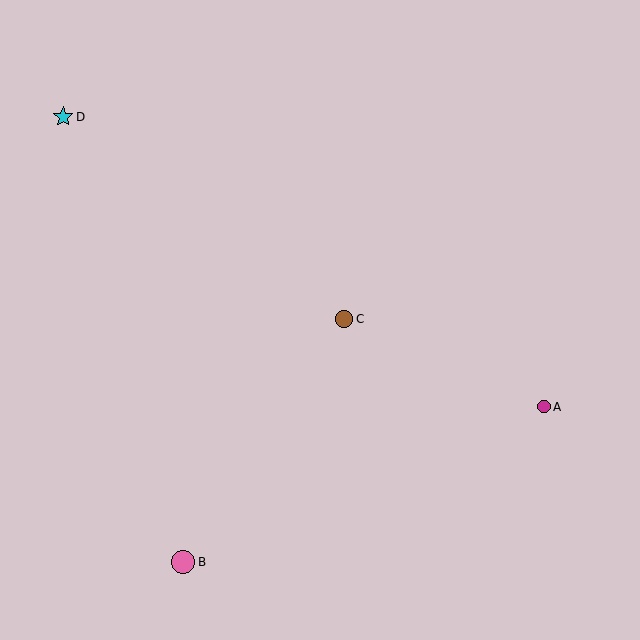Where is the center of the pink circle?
The center of the pink circle is at (183, 562).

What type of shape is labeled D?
Shape D is a cyan star.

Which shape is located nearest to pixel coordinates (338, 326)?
The brown circle (labeled C) at (344, 319) is nearest to that location.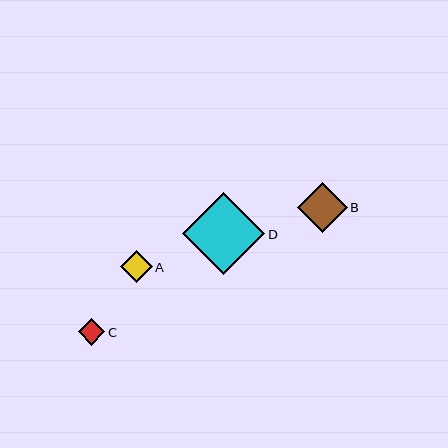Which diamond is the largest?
Diamond D is the largest with a size of approximately 82 pixels.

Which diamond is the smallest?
Diamond C is the smallest with a size of approximately 27 pixels.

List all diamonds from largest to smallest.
From largest to smallest: D, B, A, C.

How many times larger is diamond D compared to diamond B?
Diamond D is approximately 1.6 times the size of diamond B.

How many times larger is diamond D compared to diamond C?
Diamond D is approximately 3.1 times the size of diamond C.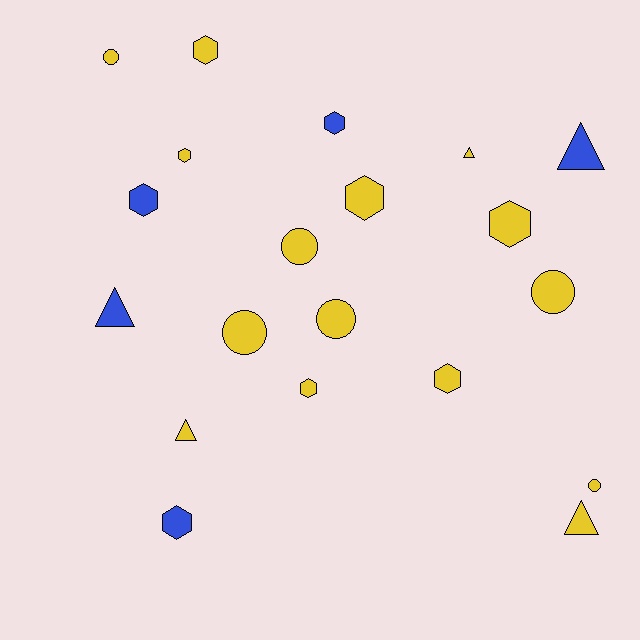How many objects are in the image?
There are 20 objects.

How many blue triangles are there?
There are 2 blue triangles.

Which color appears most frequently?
Yellow, with 15 objects.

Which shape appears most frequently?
Hexagon, with 9 objects.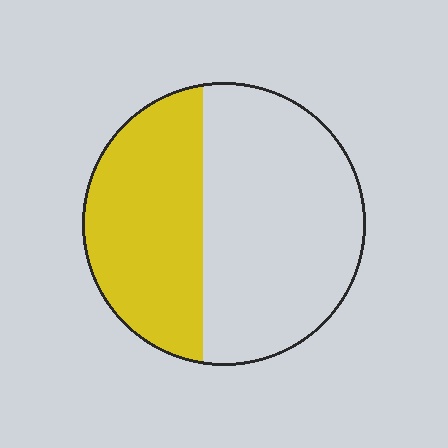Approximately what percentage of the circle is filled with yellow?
Approximately 40%.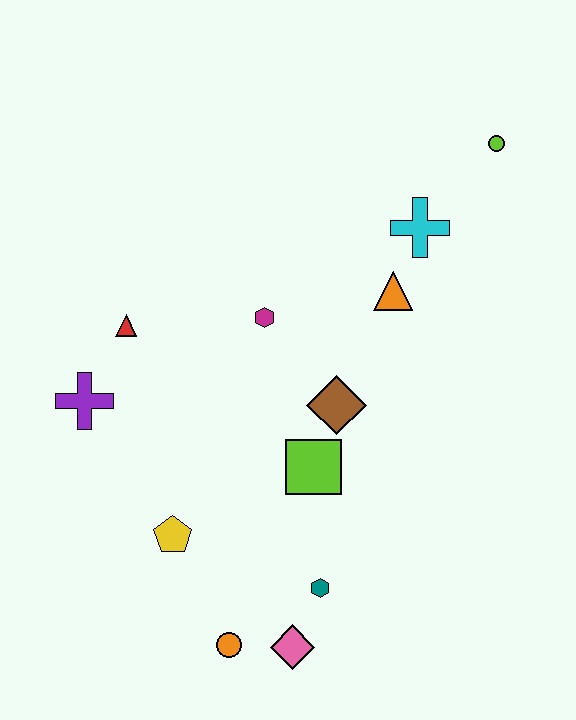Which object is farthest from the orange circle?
The lime circle is farthest from the orange circle.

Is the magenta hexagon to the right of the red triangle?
Yes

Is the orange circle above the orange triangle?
No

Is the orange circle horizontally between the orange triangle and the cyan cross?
No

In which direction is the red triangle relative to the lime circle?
The red triangle is to the left of the lime circle.